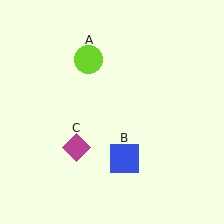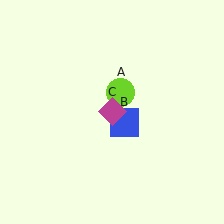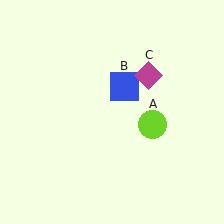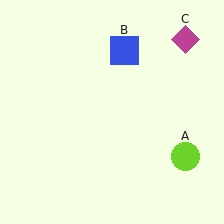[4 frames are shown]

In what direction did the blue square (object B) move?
The blue square (object B) moved up.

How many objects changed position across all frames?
3 objects changed position: lime circle (object A), blue square (object B), magenta diamond (object C).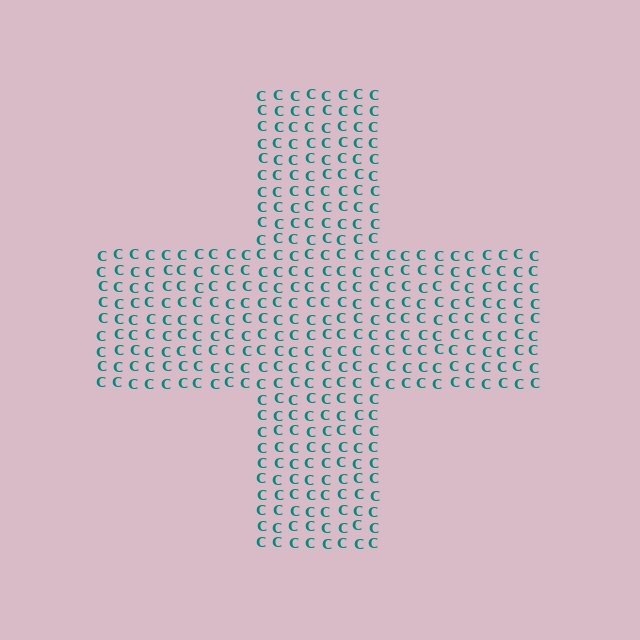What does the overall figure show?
The overall figure shows a cross.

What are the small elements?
The small elements are letter C's.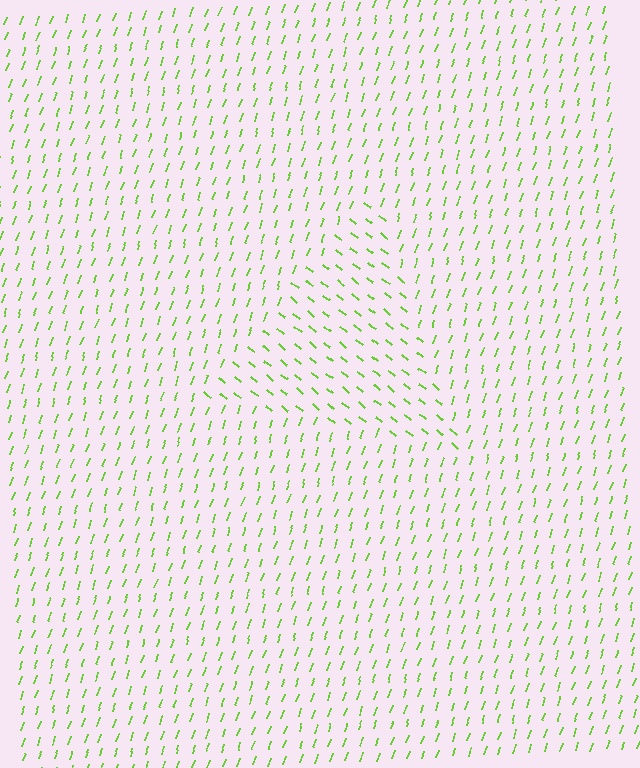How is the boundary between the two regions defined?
The boundary is defined purely by a change in line orientation (approximately 69 degrees difference). All lines are the same color and thickness.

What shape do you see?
I see a triangle.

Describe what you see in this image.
The image is filled with small lime line segments. A triangle region in the image has lines oriented differently from the surrounding lines, creating a visible texture boundary.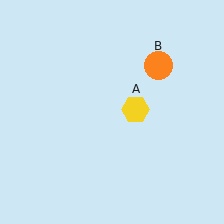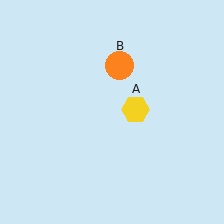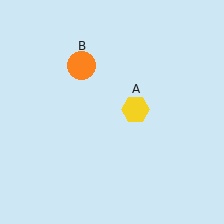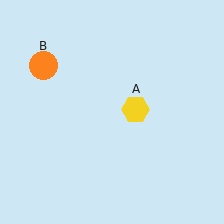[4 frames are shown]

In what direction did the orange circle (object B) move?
The orange circle (object B) moved left.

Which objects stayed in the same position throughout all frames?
Yellow hexagon (object A) remained stationary.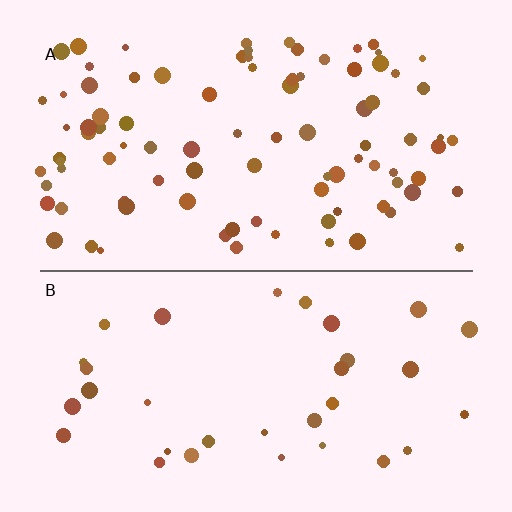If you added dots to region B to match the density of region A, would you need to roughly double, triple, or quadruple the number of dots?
Approximately triple.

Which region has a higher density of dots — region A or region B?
A (the top).